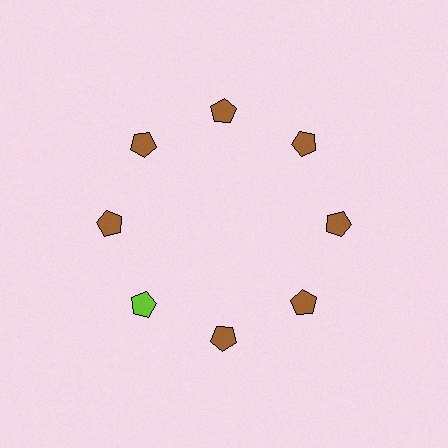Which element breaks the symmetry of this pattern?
The lime pentagon at roughly the 8 o'clock position breaks the symmetry. All other shapes are brown pentagons.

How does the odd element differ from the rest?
It has a different color: lime instead of brown.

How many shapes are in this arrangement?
There are 8 shapes arranged in a ring pattern.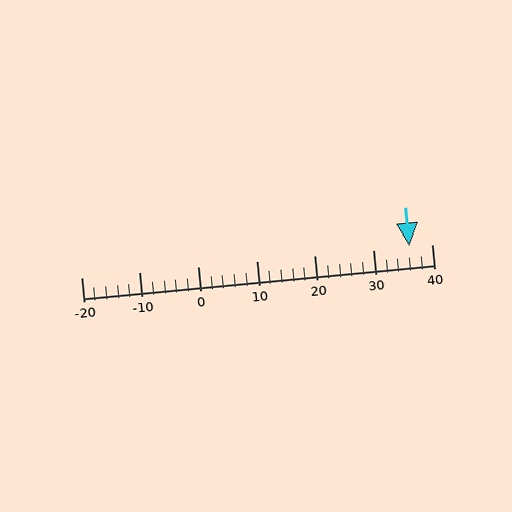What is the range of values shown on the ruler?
The ruler shows values from -20 to 40.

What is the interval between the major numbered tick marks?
The major tick marks are spaced 10 units apart.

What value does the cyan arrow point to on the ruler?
The cyan arrow points to approximately 36.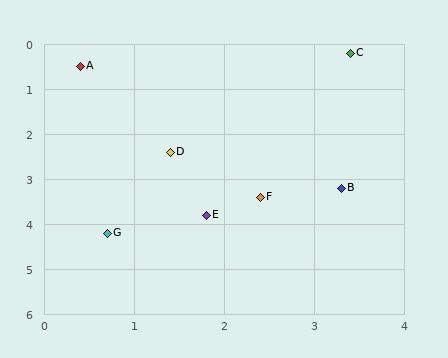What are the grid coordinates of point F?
Point F is at approximately (2.4, 3.4).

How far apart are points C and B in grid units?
Points C and B are about 3.0 grid units apart.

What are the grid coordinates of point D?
Point D is at approximately (1.4, 2.4).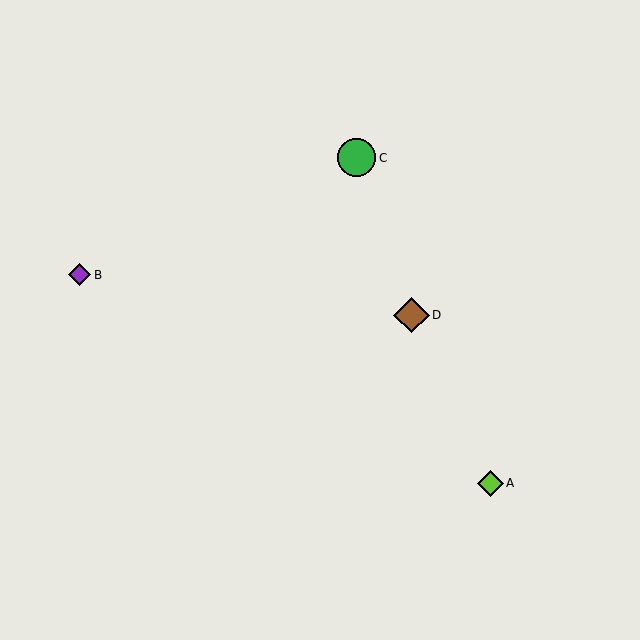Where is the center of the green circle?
The center of the green circle is at (356, 158).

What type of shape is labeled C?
Shape C is a green circle.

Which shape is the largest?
The green circle (labeled C) is the largest.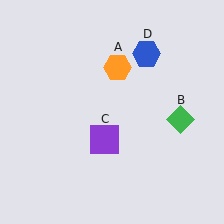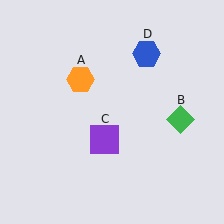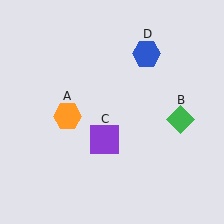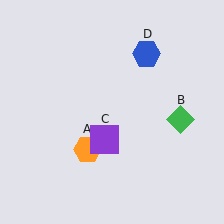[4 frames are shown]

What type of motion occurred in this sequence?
The orange hexagon (object A) rotated counterclockwise around the center of the scene.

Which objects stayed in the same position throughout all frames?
Green diamond (object B) and purple square (object C) and blue hexagon (object D) remained stationary.